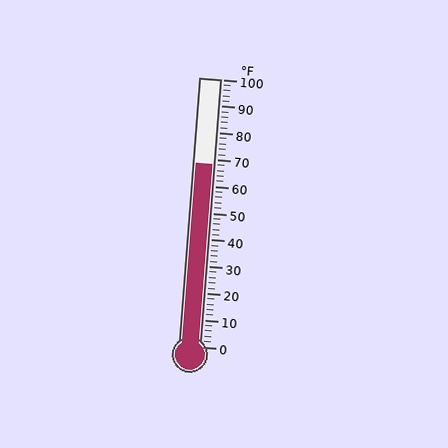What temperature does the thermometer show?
The thermometer shows approximately 68°F.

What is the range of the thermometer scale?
The thermometer scale ranges from 0°F to 100°F.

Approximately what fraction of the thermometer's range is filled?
The thermometer is filled to approximately 70% of its range.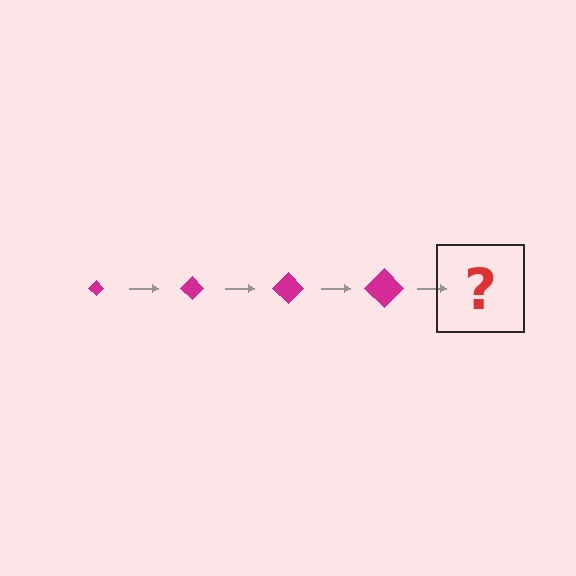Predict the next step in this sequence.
The next step is a magenta diamond, larger than the previous one.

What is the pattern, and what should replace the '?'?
The pattern is that the diamond gets progressively larger each step. The '?' should be a magenta diamond, larger than the previous one.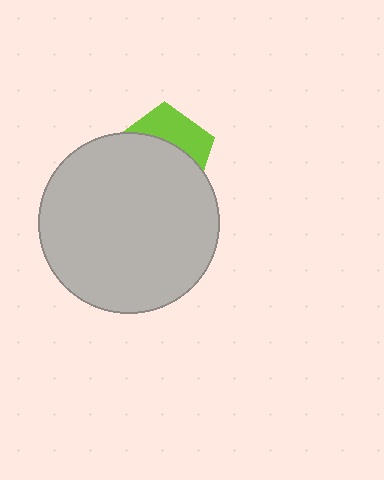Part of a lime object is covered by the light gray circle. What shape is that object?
It is a pentagon.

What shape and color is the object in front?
The object in front is a light gray circle.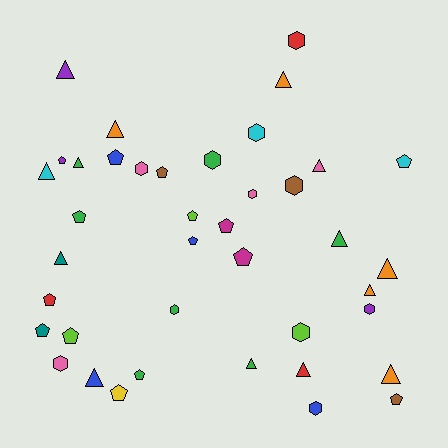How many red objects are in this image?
There are 3 red objects.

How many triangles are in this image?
There are 14 triangles.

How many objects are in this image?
There are 40 objects.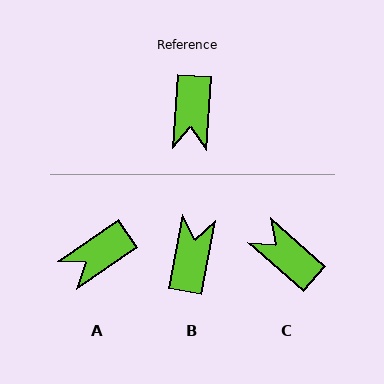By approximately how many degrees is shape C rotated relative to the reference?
Approximately 128 degrees clockwise.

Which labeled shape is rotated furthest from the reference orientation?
B, about 174 degrees away.